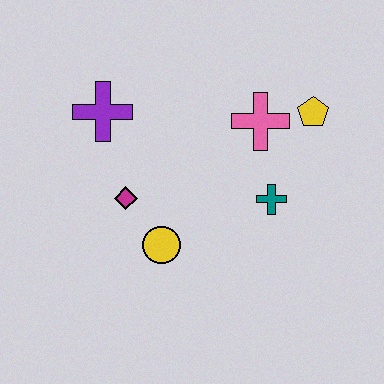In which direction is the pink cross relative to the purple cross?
The pink cross is to the right of the purple cross.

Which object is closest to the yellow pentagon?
The pink cross is closest to the yellow pentagon.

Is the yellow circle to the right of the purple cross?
Yes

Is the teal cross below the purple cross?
Yes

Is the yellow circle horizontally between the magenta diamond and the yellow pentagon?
Yes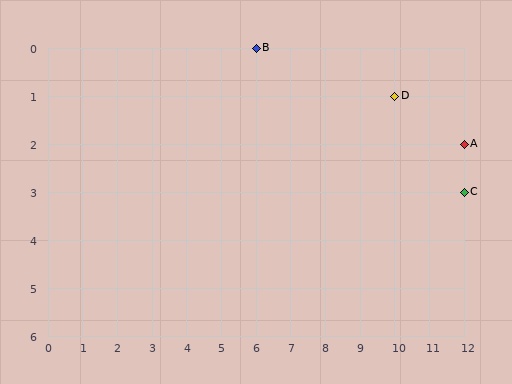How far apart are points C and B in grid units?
Points C and B are 6 columns and 3 rows apart (about 6.7 grid units diagonally).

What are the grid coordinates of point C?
Point C is at grid coordinates (12, 3).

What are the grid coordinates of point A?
Point A is at grid coordinates (12, 2).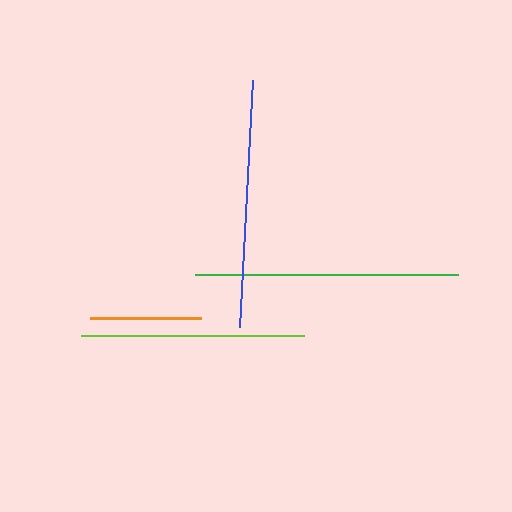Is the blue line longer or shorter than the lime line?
The blue line is longer than the lime line.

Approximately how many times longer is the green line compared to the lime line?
The green line is approximately 1.2 times the length of the lime line.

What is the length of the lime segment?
The lime segment is approximately 223 pixels long.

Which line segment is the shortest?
The orange line is the shortest at approximately 111 pixels.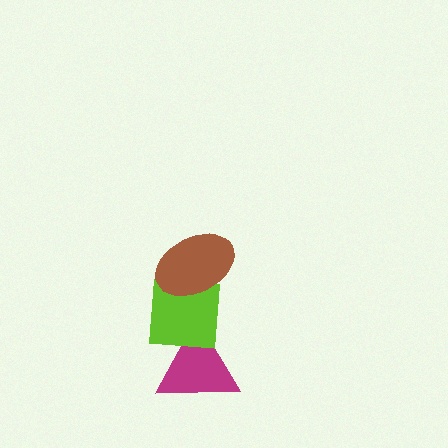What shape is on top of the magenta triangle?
The lime square is on top of the magenta triangle.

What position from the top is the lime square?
The lime square is 2nd from the top.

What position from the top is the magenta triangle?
The magenta triangle is 3rd from the top.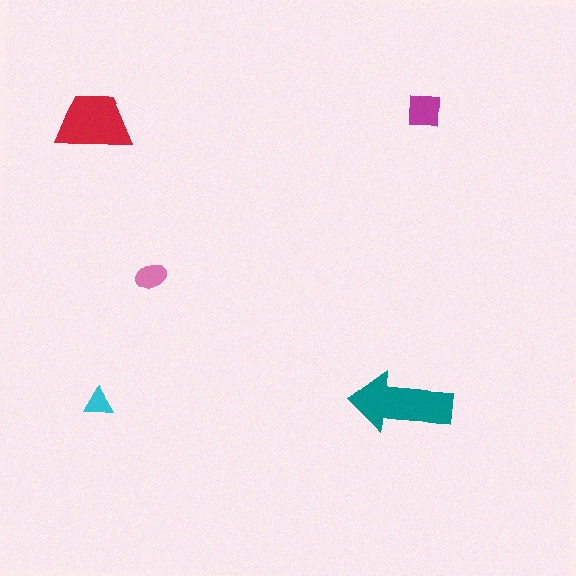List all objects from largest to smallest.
The teal arrow, the red trapezoid, the magenta square, the pink ellipse, the cyan triangle.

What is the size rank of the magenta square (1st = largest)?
3rd.